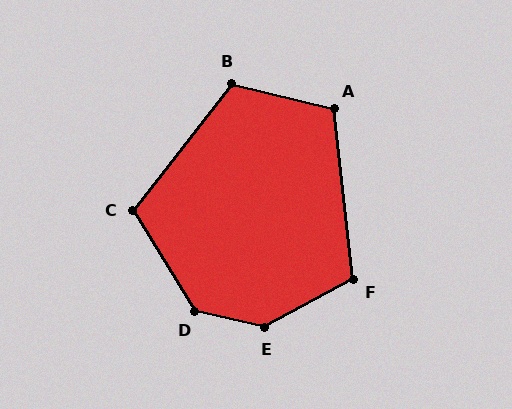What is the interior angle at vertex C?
Approximately 111 degrees (obtuse).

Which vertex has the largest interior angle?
E, at approximately 139 degrees.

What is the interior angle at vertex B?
Approximately 114 degrees (obtuse).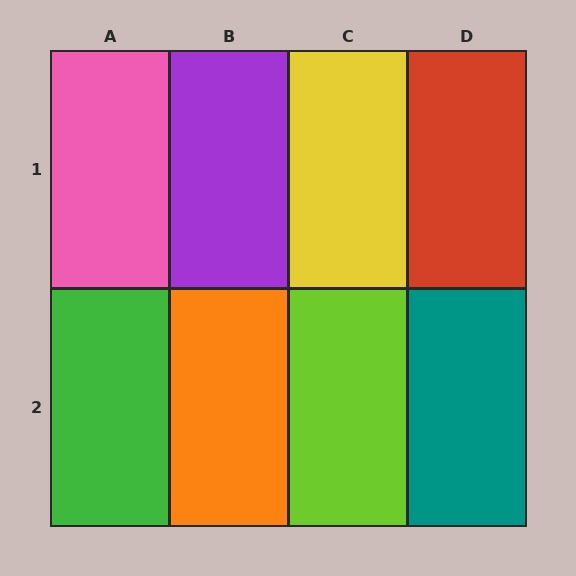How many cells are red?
1 cell is red.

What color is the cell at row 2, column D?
Teal.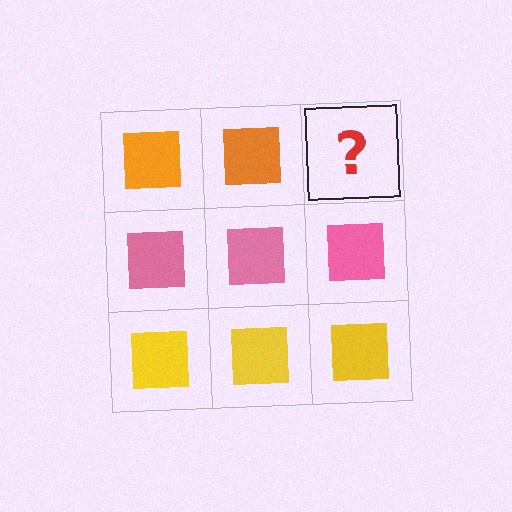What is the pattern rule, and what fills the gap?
The rule is that each row has a consistent color. The gap should be filled with an orange square.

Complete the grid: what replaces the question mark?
The question mark should be replaced with an orange square.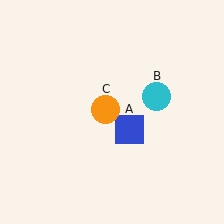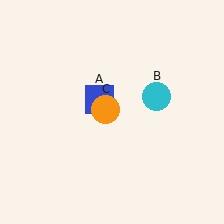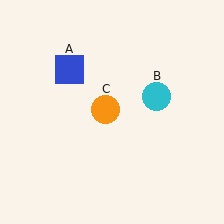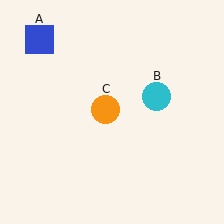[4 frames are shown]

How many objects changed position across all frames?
1 object changed position: blue square (object A).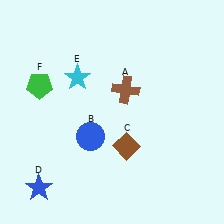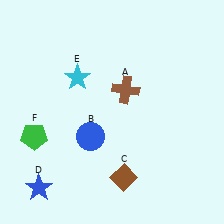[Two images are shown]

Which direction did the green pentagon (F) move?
The green pentagon (F) moved down.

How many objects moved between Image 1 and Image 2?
2 objects moved between the two images.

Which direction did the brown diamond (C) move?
The brown diamond (C) moved down.